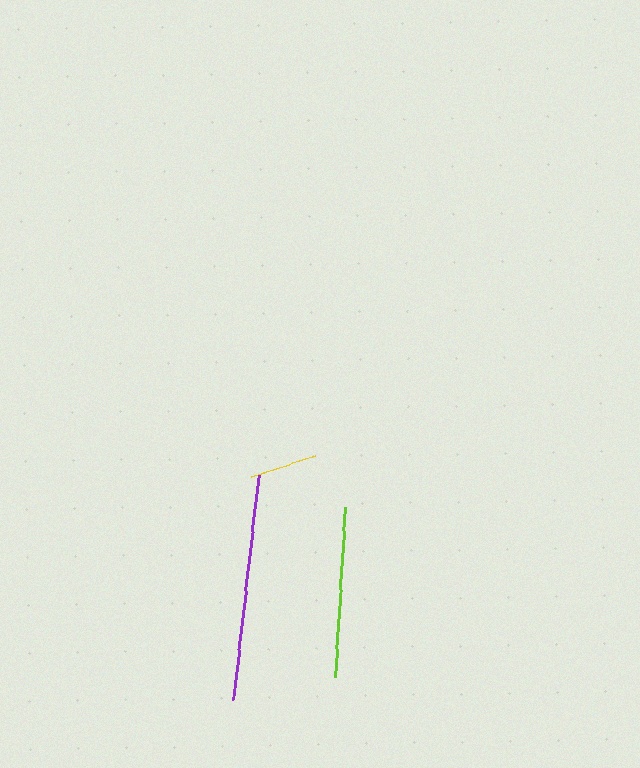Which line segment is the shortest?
The yellow line is the shortest at approximately 68 pixels.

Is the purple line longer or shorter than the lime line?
The purple line is longer than the lime line.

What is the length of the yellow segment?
The yellow segment is approximately 68 pixels long.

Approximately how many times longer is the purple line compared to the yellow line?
The purple line is approximately 3.3 times the length of the yellow line.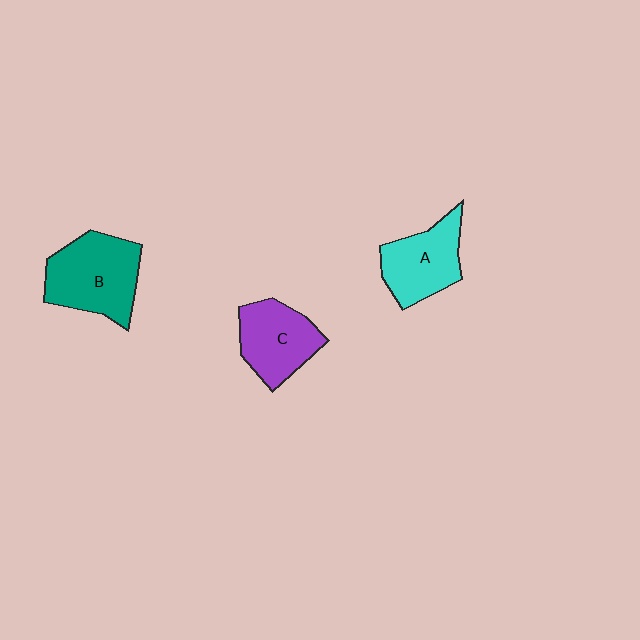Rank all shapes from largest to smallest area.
From largest to smallest: B (teal), C (purple), A (cyan).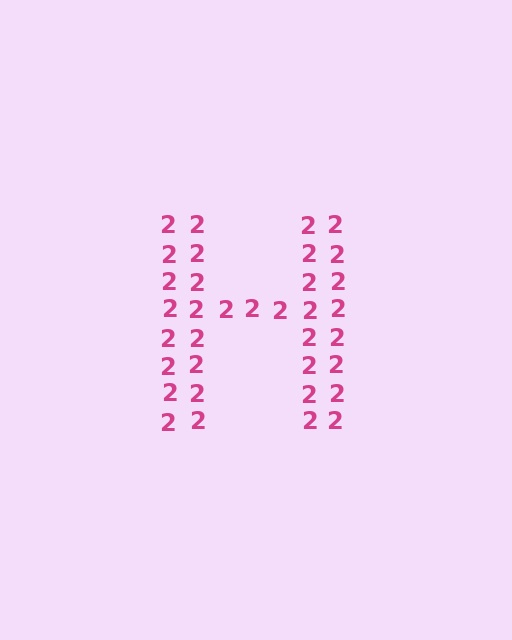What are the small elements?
The small elements are digit 2's.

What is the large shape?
The large shape is the letter H.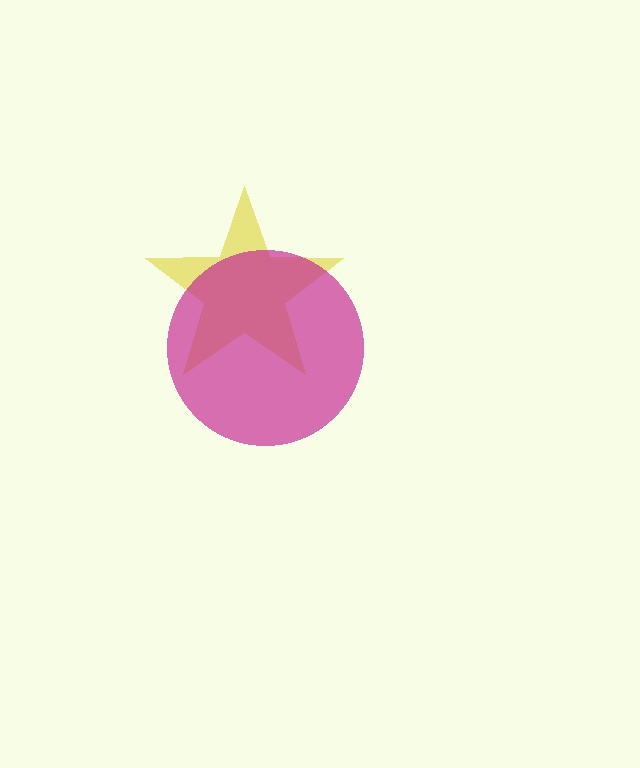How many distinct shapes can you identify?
There are 2 distinct shapes: a yellow star, a magenta circle.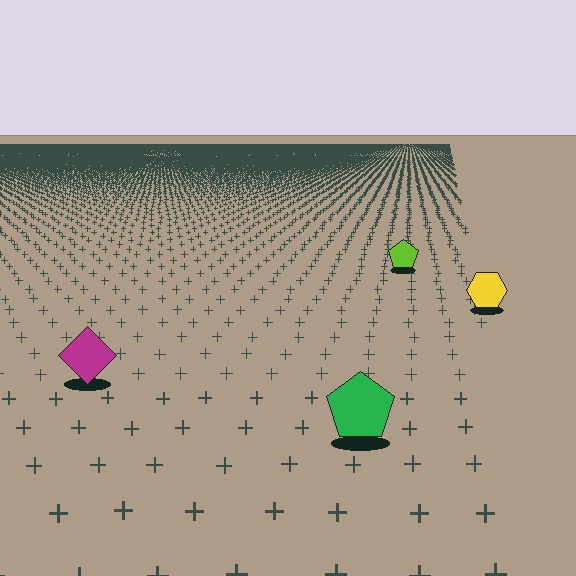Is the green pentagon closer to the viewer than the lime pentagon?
Yes. The green pentagon is closer — you can tell from the texture gradient: the ground texture is coarser near it.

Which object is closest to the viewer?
The green pentagon is closest. The texture marks near it are larger and more spread out.